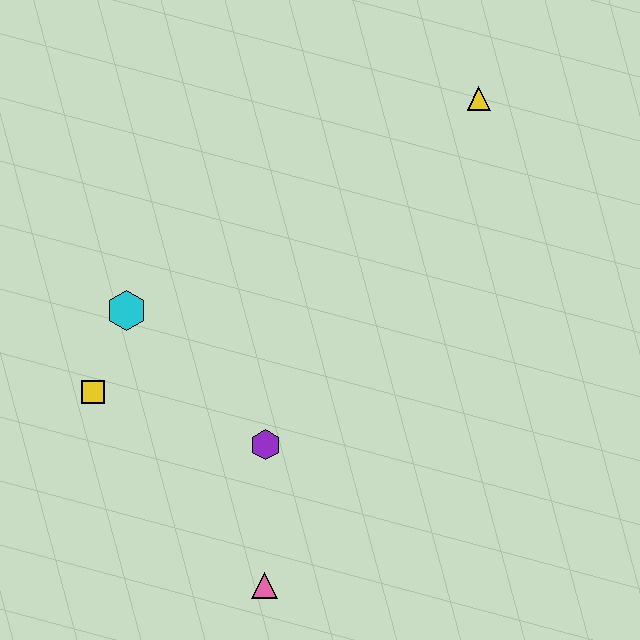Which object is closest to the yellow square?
The cyan hexagon is closest to the yellow square.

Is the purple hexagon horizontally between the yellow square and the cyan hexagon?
No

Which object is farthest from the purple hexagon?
The yellow triangle is farthest from the purple hexagon.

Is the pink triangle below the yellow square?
Yes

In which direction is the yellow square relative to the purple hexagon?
The yellow square is to the left of the purple hexagon.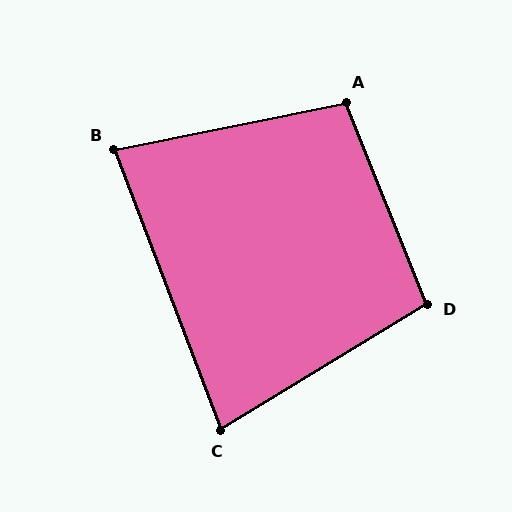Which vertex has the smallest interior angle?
C, at approximately 79 degrees.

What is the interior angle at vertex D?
Approximately 100 degrees (obtuse).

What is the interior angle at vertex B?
Approximately 80 degrees (acute).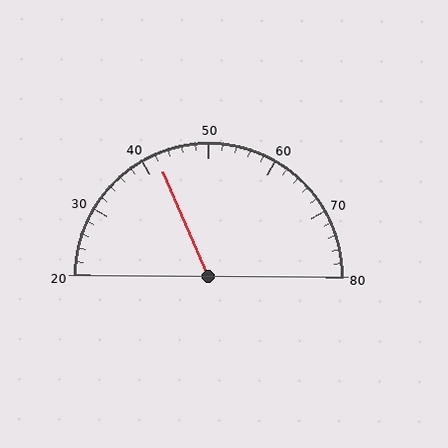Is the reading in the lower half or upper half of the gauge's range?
The reading is in the lower half of the range (20 to 80).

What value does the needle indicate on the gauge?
The needle indicates approximately 42.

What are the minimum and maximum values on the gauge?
The gauge ranges from 20 to 80.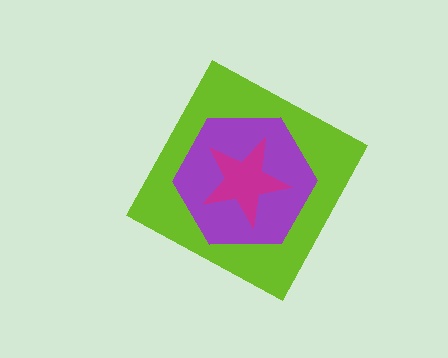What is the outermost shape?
The lime diamond.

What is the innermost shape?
The magenta star.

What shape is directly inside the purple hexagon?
The magenta star.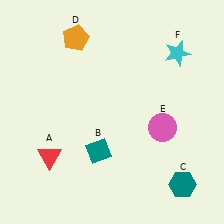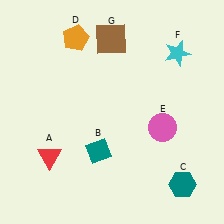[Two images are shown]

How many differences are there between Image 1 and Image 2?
There is 1 difference between the two images.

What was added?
A brown square (G) was added in Image 2.